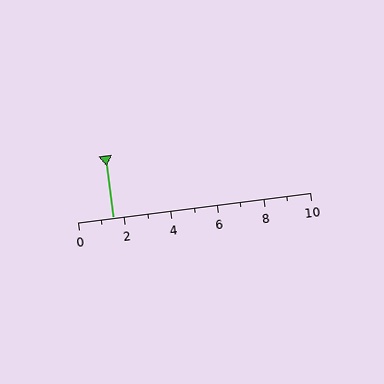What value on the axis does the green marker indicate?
The marker indicates approximately 1.5.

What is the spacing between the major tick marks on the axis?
The major ticks are spaced 2 apart.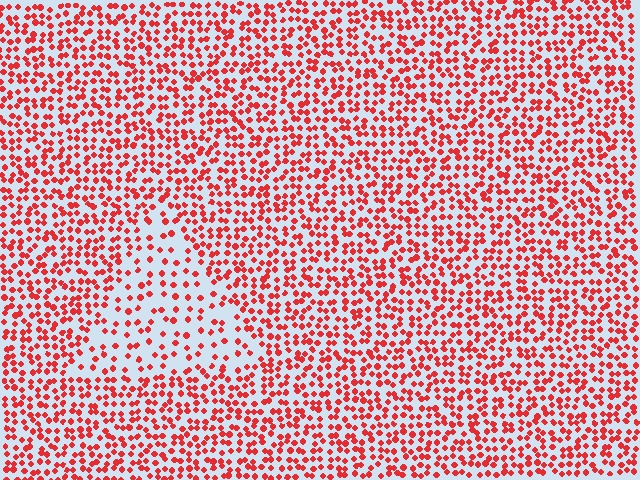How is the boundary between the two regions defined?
The boundary is defined by a change in element density (approximately 2.1x ratio). All elements are the same color, size, and shape.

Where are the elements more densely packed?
The elements are more densely packed outside the triangle boundary.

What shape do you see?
I see a triangle.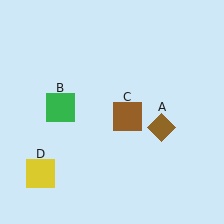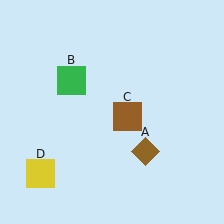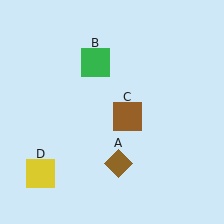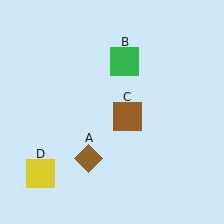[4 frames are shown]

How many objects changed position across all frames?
2 objects changed position: brown diamond (object A), green square (object B).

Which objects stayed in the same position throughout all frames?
Brown square (object C) and yellow square (object D) remained stationary.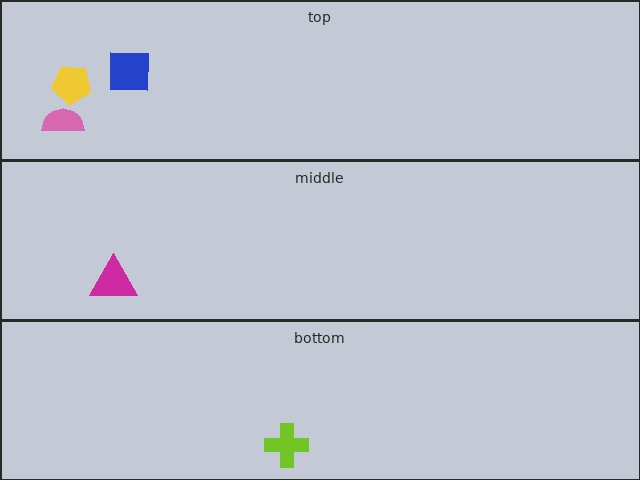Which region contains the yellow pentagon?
The top region.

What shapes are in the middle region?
The magenta triangle.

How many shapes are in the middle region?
1.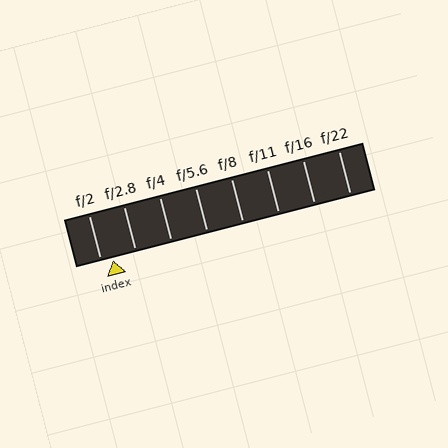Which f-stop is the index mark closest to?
The index mark is closest to f/2.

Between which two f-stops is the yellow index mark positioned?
The index mark is between f/2 and f/2.8.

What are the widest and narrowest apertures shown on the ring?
The widest aperture shown is f/2 and the narrowest is f/22.